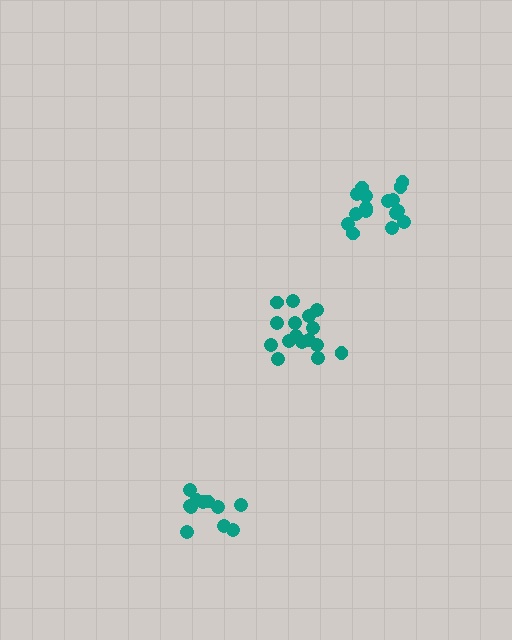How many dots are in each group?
Group 1: 16 dots, Group 2: 11 dots, Group 3: 16 dots (43 total).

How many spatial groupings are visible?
There are 3 spatial groupings.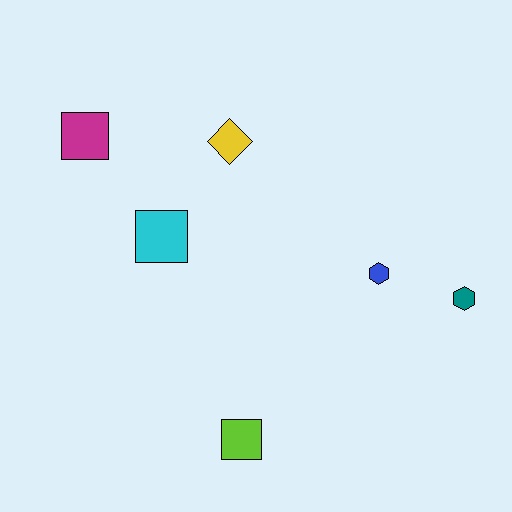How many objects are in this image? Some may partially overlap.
There are 6 objects.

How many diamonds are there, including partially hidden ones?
There is 1 diamond.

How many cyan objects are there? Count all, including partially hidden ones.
There is 1 cyan object.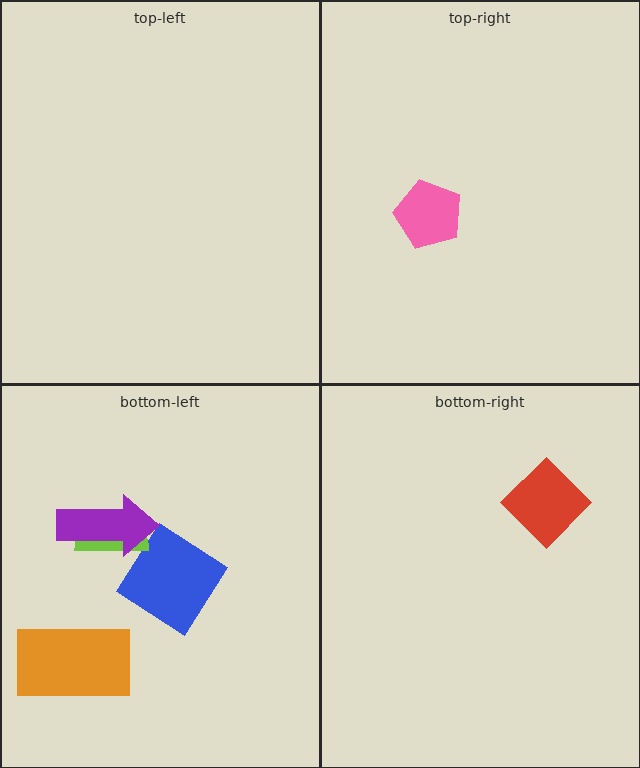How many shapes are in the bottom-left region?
4.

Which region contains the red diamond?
The bottom-right region.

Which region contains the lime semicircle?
The bottom-left region.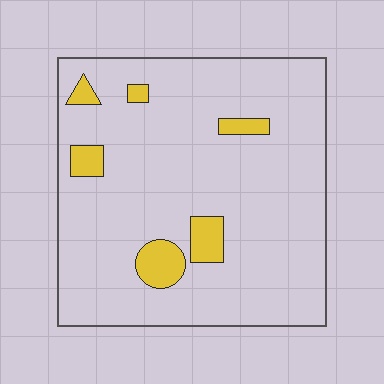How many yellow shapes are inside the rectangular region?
6.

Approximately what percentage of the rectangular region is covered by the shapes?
Approximately 10%.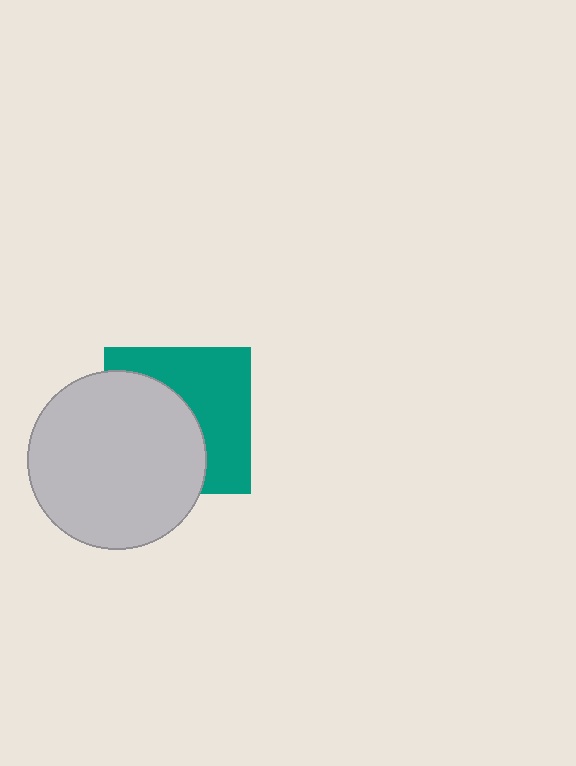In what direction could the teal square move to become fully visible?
The teal square could move right. That would shift it out from behind the light gray circle entirely.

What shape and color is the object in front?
The object in front is a light gray circle.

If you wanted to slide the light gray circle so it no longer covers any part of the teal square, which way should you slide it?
Slide it left — that is the most direct way to separate the two shapes.